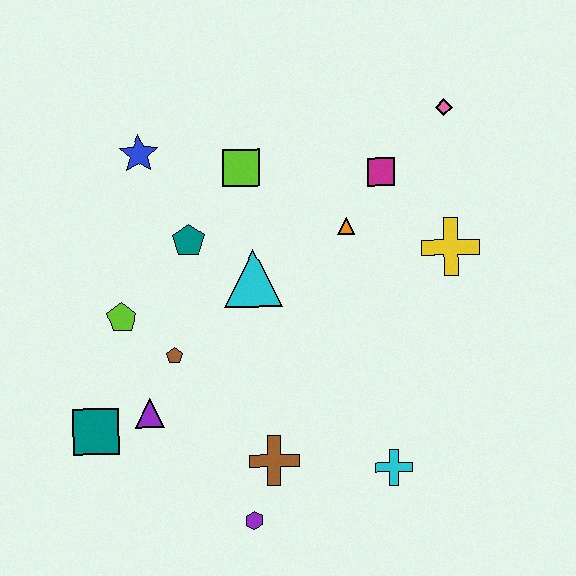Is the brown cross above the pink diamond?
No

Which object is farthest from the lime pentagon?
The pink diamond is farthest from the lime pentagon.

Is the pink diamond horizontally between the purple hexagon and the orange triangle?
No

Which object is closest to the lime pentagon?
The brown pentagon is closest to the lime pentagon.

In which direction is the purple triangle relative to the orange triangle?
The purple triangle is to the left of the orange triangle.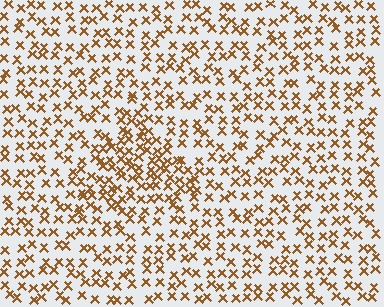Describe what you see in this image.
The image contains small brown elements arranged at two different densities. A triangle-shaped region is visible where the elements are more densely packed than the surrounding area.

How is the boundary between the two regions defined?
The boundary is defined by a change in element density (approximately 1.7x ratio). All elements are the same color, size, and shape.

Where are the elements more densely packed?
The elements are more densely packed inside the triangle boundary.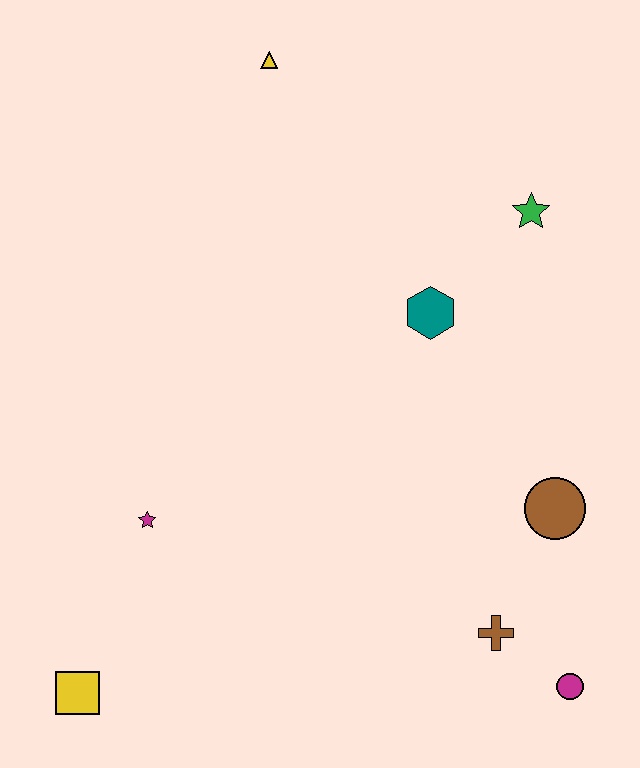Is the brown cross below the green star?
Yes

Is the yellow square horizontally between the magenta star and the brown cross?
No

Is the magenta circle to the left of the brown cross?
No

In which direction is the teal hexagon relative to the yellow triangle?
The teal hexagon is below the yellow triangle.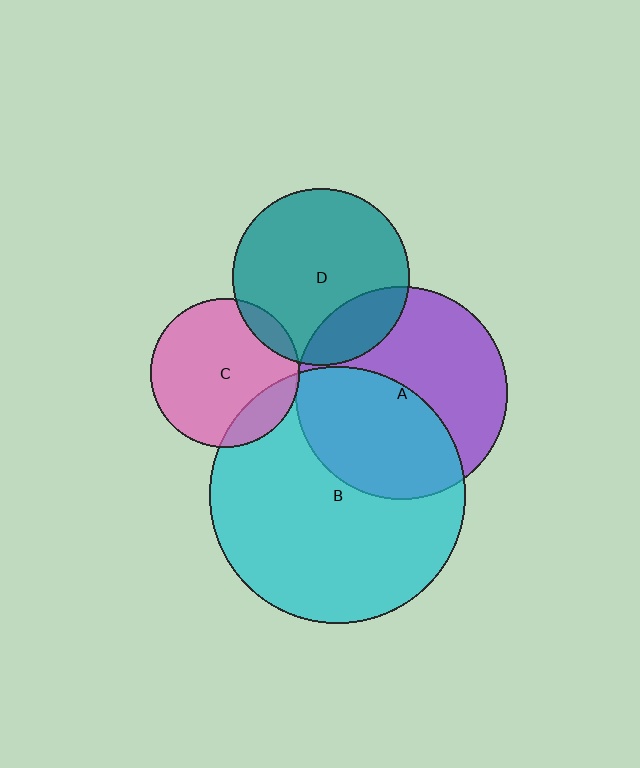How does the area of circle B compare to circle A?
Approximately 1.5 times.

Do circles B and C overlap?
Yes.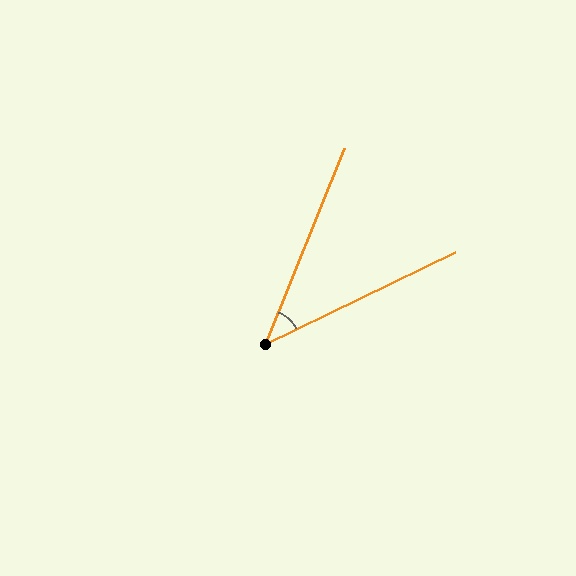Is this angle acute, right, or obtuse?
It is acute.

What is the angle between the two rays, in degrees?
Approximately 42 degrees.